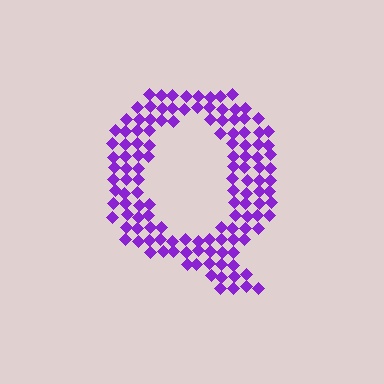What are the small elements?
The small elements are diamonds.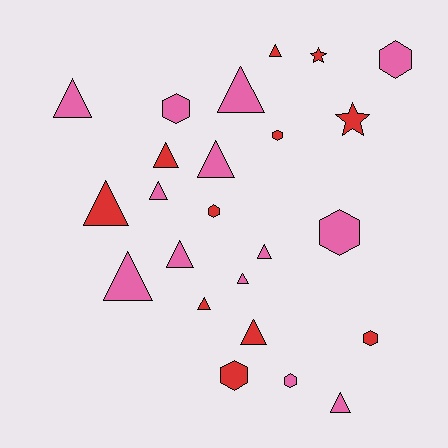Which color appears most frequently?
Pink, with 13 objects.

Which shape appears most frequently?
Triangle, with 14 objects.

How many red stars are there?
There are 2 red stars.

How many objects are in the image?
There are 24 objects.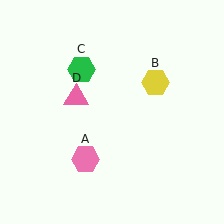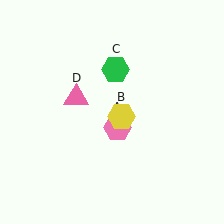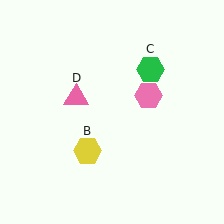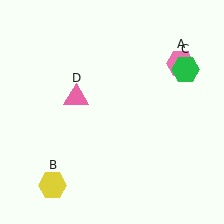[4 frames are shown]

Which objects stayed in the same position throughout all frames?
Pink triangle (object D) remained stationary.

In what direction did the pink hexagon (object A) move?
The pink hexagon (object A) moved up and to the right.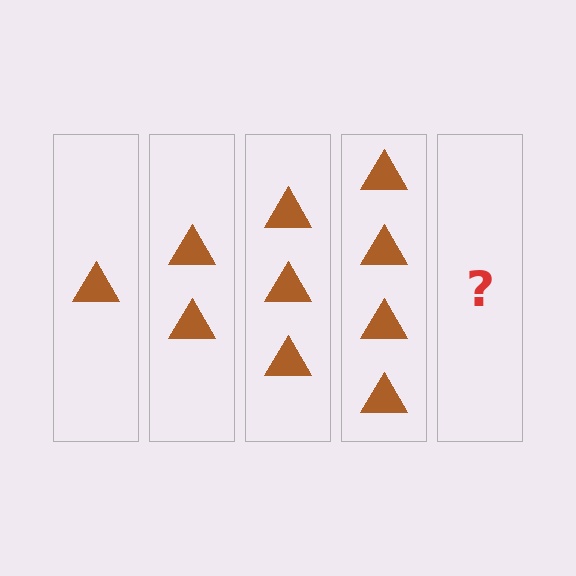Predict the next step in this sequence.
The next step is 5 triangles.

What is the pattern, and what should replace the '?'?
The pattern is that each step adds one more triangle. The '?' should be 5 triangles.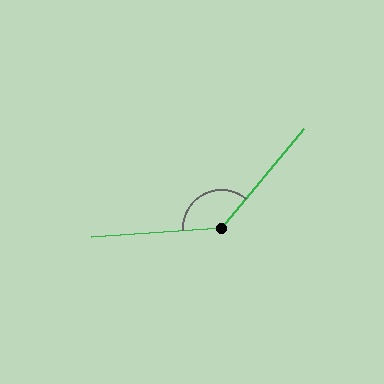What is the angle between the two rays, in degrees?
Approximately 133 degrees.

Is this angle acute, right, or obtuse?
It is obtuse.